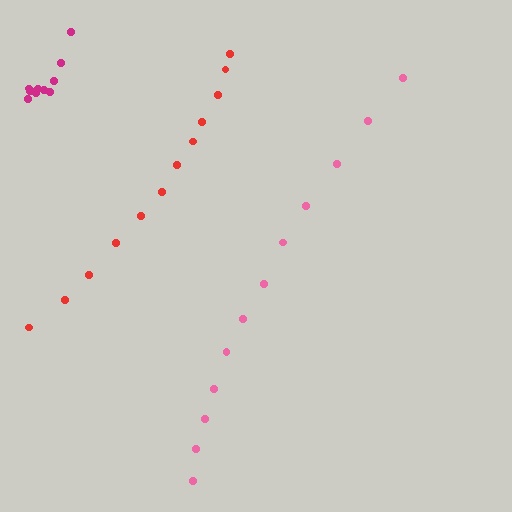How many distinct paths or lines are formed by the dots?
There are 3 distinct paths.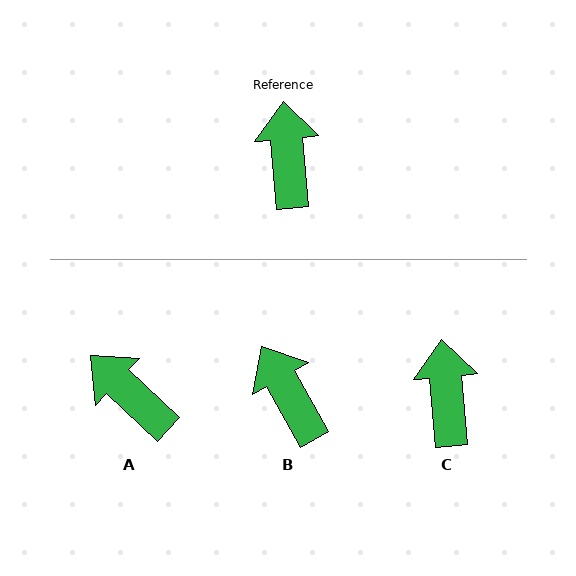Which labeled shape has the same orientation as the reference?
C.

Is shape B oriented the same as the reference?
No, it is off by about 24 degrees.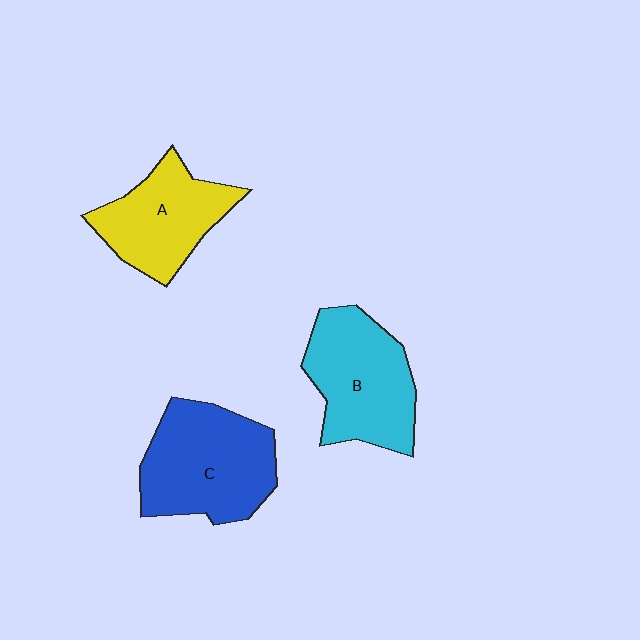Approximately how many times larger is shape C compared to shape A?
Approximately 1.3 times.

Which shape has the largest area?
Shape C (blue).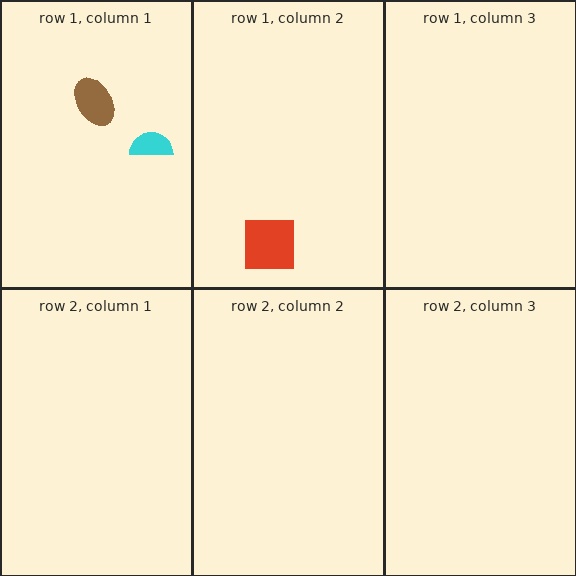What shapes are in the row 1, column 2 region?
The red square.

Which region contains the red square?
The row 1, column 2 region.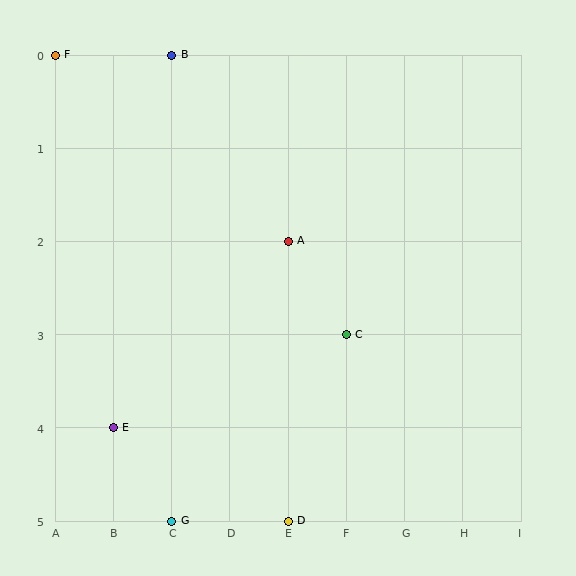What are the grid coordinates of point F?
Point F is at grid coordinates (A, 0).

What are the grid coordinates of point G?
Point G is at grid coordinates (C, 5).